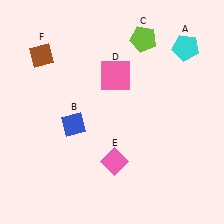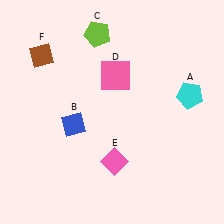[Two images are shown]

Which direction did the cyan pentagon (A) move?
The cyan pentagon (A) moved down.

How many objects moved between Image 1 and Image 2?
2 objects moved between the two images.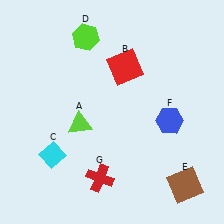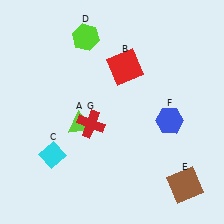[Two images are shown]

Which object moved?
The red cross (G) moved up.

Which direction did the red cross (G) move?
The red cross (G) moved up.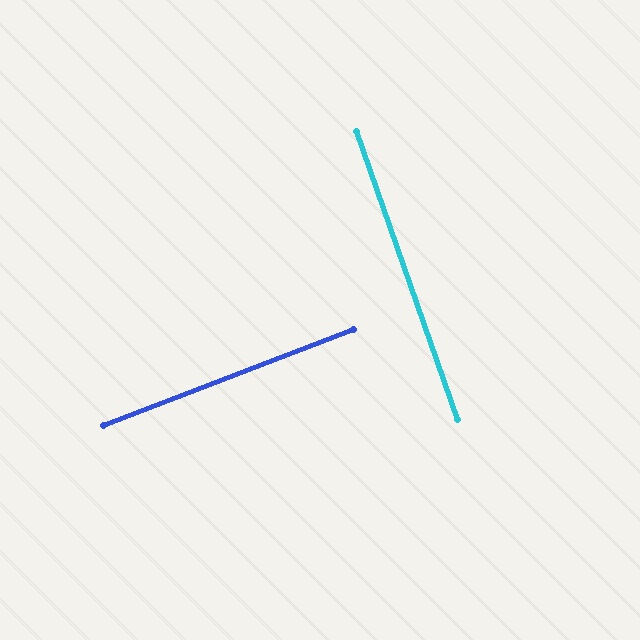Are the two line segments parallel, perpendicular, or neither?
Perpendicular — they meet at approximately 88°.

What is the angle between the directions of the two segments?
Approximately 88 degrees.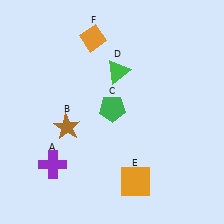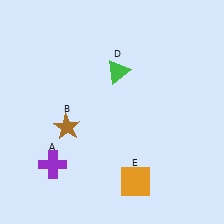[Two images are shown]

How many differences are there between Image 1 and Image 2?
There are 2 differences between the two images.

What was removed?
The green pentagon (C), the orange diamond (F) were removed in Image 2.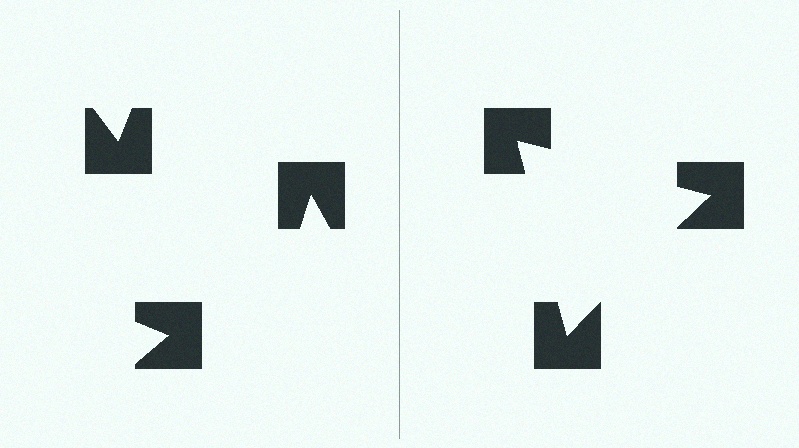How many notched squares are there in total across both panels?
6 — 3 on each side.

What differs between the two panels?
The notched squares are positioned identically on both sides; only the wedge orientations differ. On the right they align to a triangle; on the left they are misaligned.